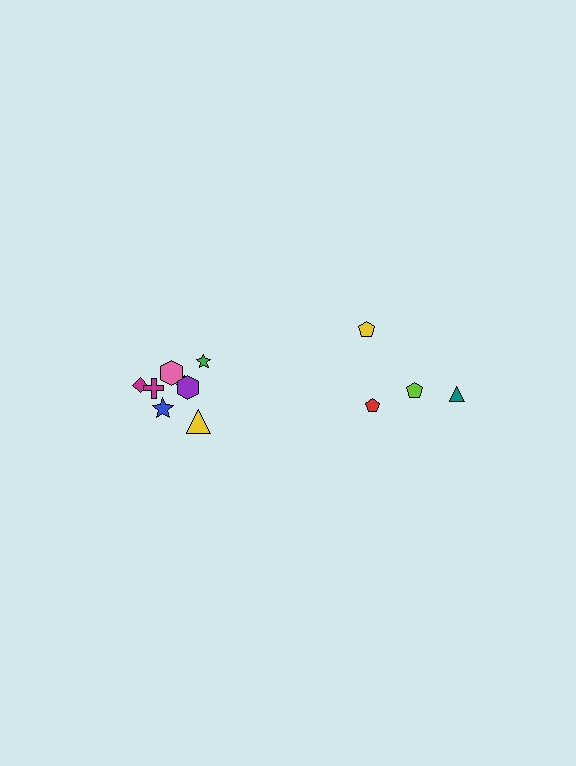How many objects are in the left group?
There are 8 objects.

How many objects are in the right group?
There are 4 objects.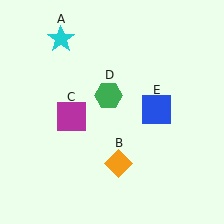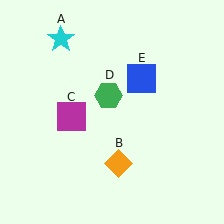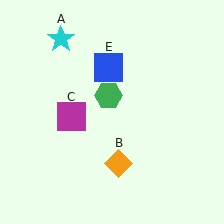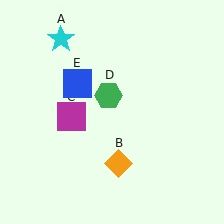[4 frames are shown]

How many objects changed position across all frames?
1 object changed position: blue square (object E).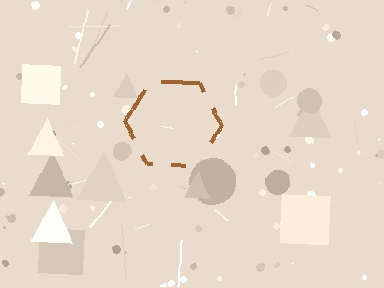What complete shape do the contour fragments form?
The contour fragments form a hexagon.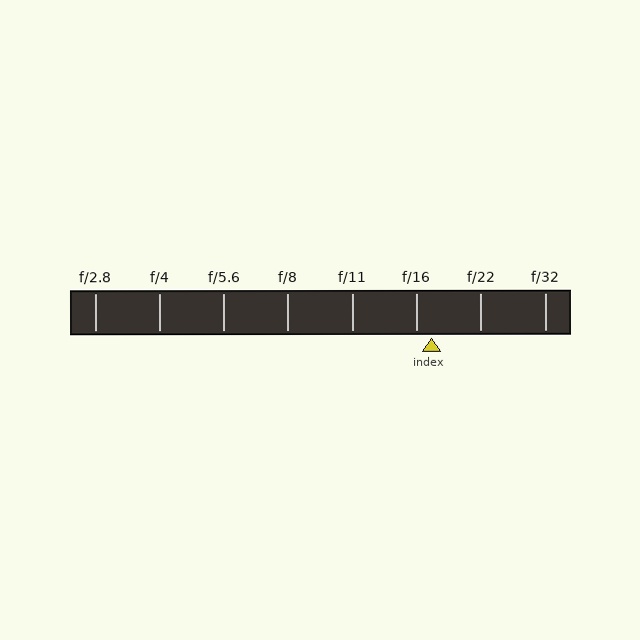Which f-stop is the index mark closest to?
The index mark is closest to f/16.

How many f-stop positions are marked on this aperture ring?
There are 8 f-stop positions marked.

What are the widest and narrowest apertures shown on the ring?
The widest aperture shown is f/2.8 and the narrowest is f/32.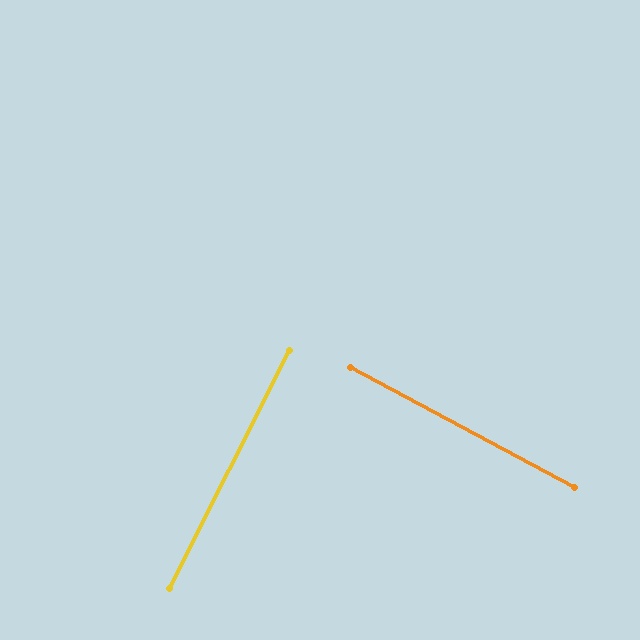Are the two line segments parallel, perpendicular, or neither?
Perpendicular — they meet at approximately 89°.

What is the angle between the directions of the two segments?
Approximately 89 degrees.